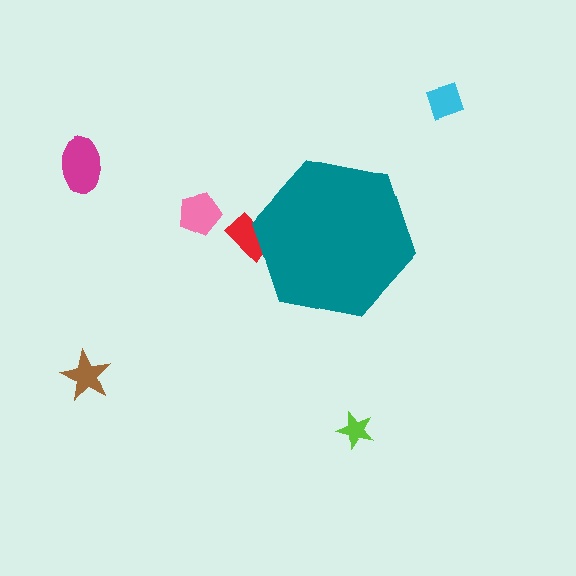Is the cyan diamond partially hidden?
No, the cyan diamond is fully visible.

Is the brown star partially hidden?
No, the brown star is fully visible.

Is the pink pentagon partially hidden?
No, the pink pentagon is fully visible.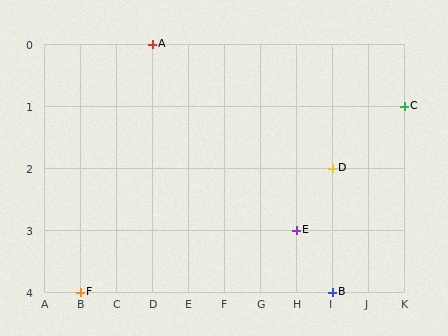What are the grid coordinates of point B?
Point B is at grid coordinates (I, 4).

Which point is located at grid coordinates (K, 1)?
Point C is at (K, 1).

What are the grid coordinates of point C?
Point C is at grid coordinates (K, 1).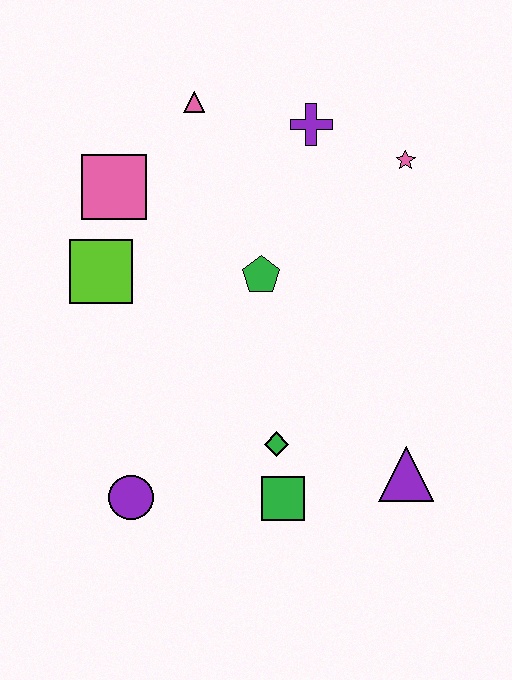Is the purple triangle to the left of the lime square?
No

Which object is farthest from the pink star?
The purple circle is farthest from the pink star.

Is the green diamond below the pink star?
Yes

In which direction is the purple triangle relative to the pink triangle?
The purple triangle is below the pink triangle.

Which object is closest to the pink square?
The lime square is closest to the pink square.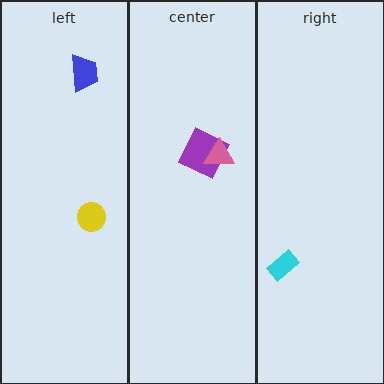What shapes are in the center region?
The purple square, the pink triangle.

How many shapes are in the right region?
1.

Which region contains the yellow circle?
The left region.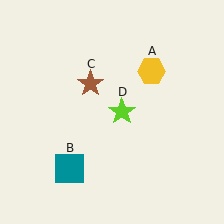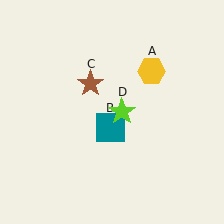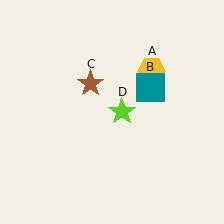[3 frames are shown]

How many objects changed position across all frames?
1 object changed position: teal square (object B).